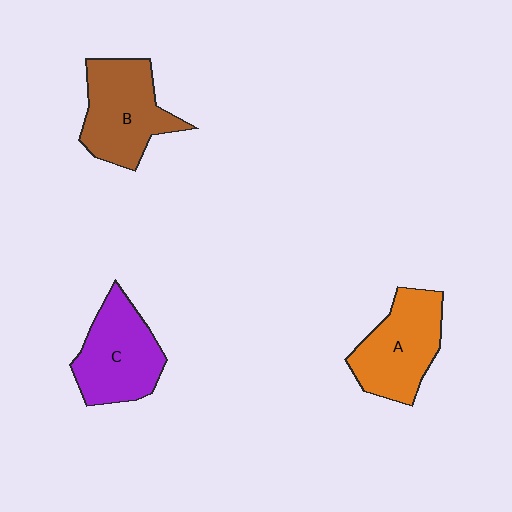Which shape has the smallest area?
Shape C (purple).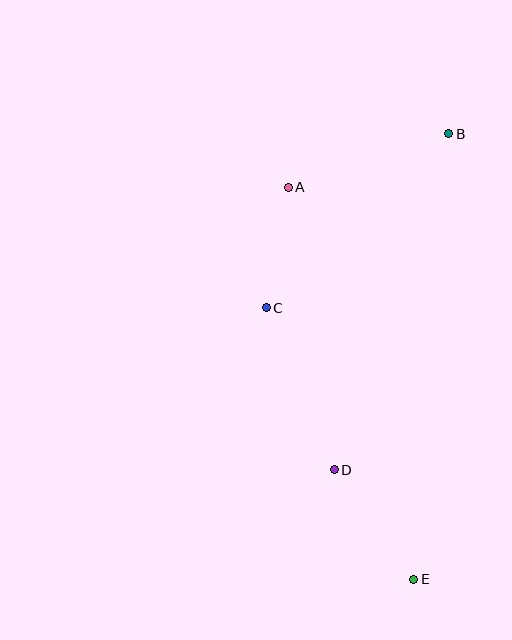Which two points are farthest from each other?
Points B and E are farthest from each other.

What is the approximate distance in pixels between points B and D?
The distance between B and D is approximately 355 pixels.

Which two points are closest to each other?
Points A and C are closest to each other.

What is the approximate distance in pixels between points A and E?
The distance between A and E is approximately 412 pixels.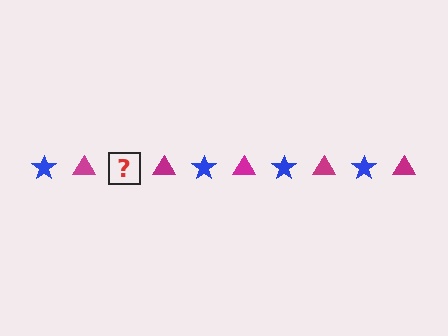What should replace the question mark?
The question mark should be replaced with a blue star.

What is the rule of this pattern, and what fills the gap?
The rule is that the pattern alternates between blue star and magenta triangle. The gap should be filled with a blue star.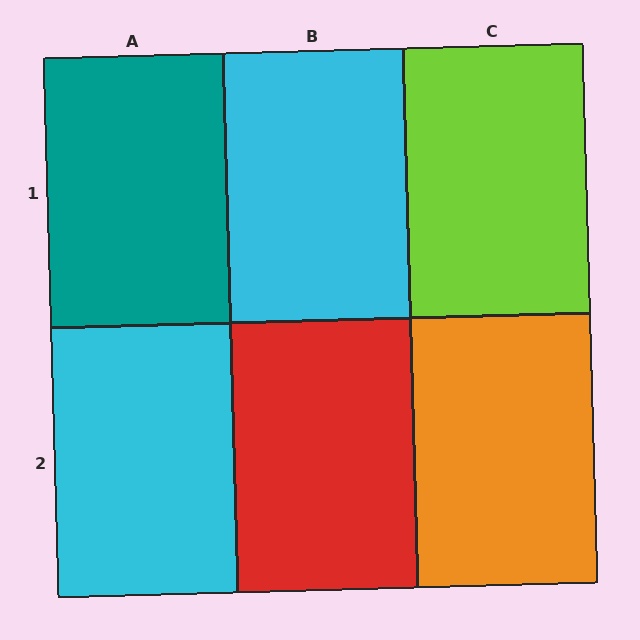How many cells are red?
1 cell is red.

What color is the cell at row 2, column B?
Red.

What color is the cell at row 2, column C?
Orange.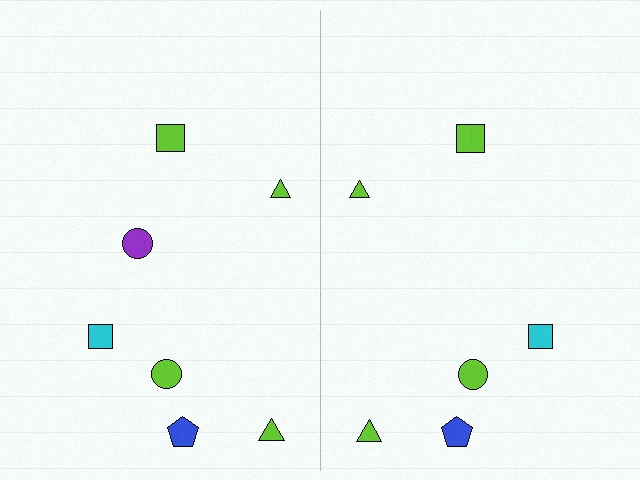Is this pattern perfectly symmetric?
No, the pattern is not perfectly symmetric. A purple circle is missing from the right side.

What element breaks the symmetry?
A purple circle is missing from the right side.